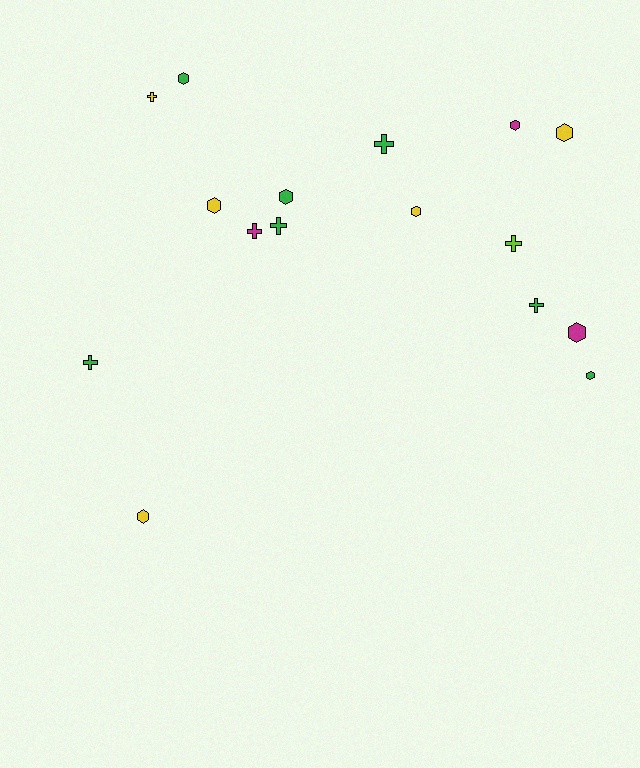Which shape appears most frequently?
Hexagon, with 9 objects.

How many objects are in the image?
There are 16 objects.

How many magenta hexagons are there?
There are 2 magenta hexagons.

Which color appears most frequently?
Green, with 7 objects.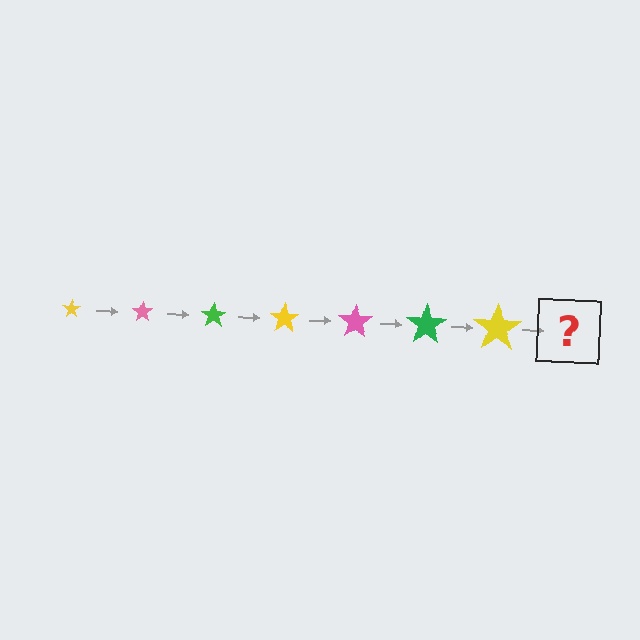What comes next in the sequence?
The next element should be a pink star, larger than the previous one.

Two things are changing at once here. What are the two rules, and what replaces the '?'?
The two rules are that the star grows larger each step and the color cycles through yellow, pink, and green. The '?' should be a pink star, larger than the previous one.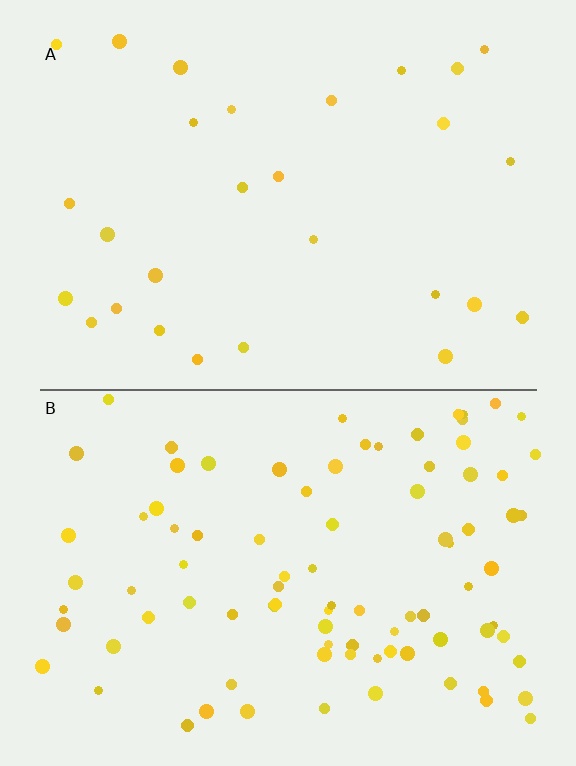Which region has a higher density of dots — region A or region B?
B (the bottom).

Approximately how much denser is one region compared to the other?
Approximately 3.2× — region B over region A.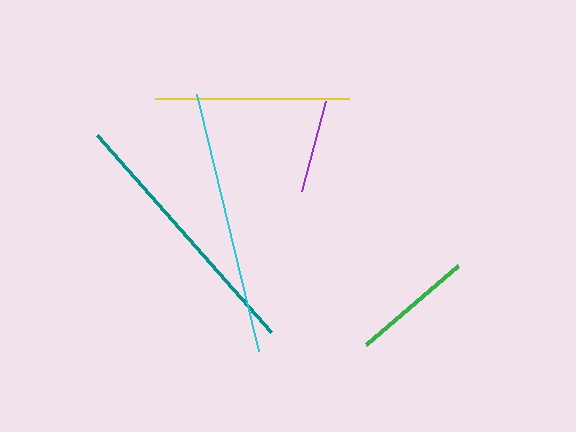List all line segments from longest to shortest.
From longest to shortest: cyan, teal, yellow, green, purple.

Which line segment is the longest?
The cyan line is the longest at approximately 264 pixels.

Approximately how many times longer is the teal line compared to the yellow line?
The teal line is approximately 1.4 times the length of the yellow line.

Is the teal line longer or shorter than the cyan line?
The cyan line is longer than the teal line.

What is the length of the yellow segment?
The yellow segment is approximately 194 pixels long.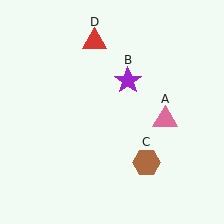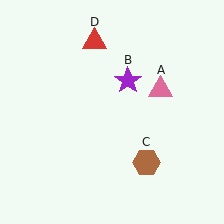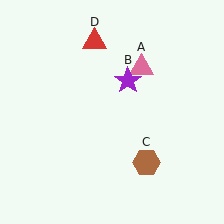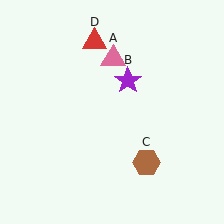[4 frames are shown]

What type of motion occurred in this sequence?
The pink triangle (object A) rotated counterclockwise around the center of the scene.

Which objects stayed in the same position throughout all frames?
Purple star (object B) and brown hexagon (object C) and red triangle (object D) remained stationary.